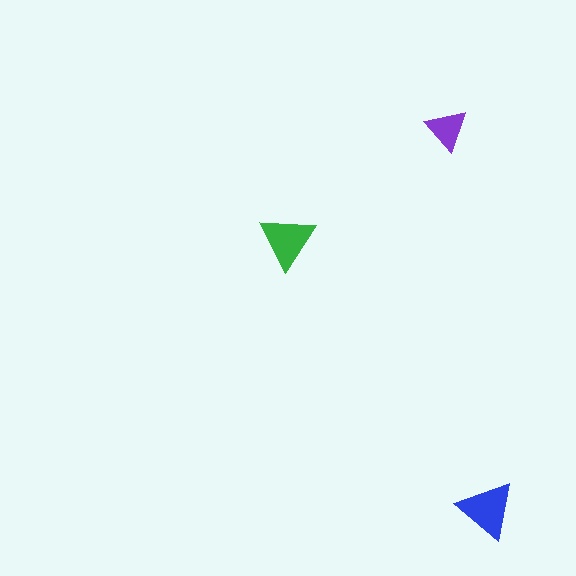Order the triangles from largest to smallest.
the blue one, the green one, the purple one.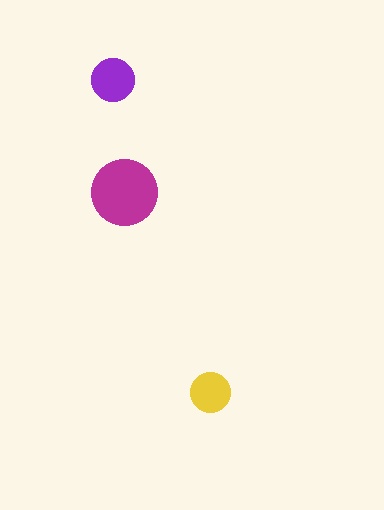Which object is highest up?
The purple circle is topmost.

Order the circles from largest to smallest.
the magenta one, the purple one, the yellow one.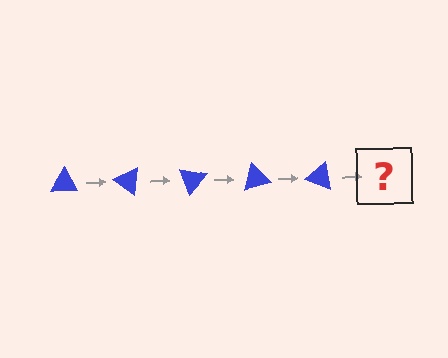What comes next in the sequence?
The next element should be a blue triangle rotated 175 degrees.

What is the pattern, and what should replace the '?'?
The pattern is that the triangle rotates 35 degrees each step. The '?' should be a blue triangle rotated 175 degrees.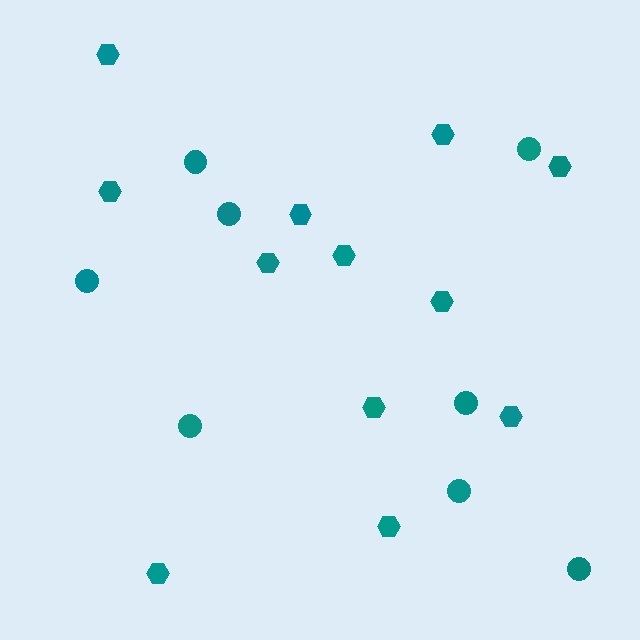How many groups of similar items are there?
There are 2 groups: one group of circles (8) and one group of hexagons (12).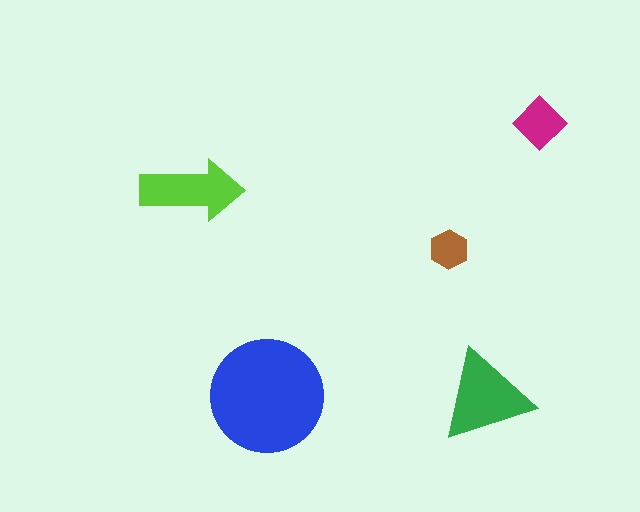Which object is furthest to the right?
The magenta diamond is rightmost.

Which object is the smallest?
The brown hexagon.